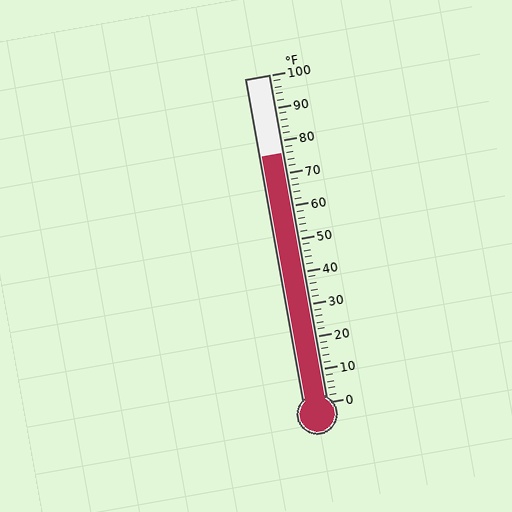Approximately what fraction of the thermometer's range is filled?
The thermometer is filled to approximately 75% of its range.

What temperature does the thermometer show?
The thermometer shows approximately 76°F.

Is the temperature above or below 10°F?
The temperature is above 10°F.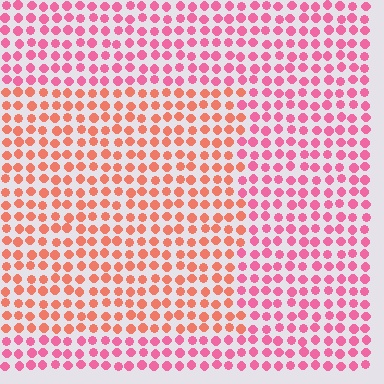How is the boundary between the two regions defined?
The boundary is defined purely by a slight shift in hue (about 35 degrees). Spacing, size, and orientation are identical on both sides.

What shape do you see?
I see a rectangle.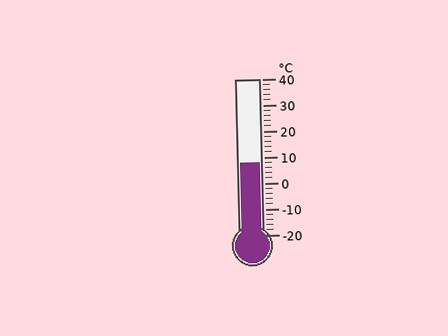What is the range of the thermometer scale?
The thermometer scale ranges from -20°C to 40°C.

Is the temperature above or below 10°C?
The temperature is below 10°C.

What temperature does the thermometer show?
The thermometer shows approximately 8°C.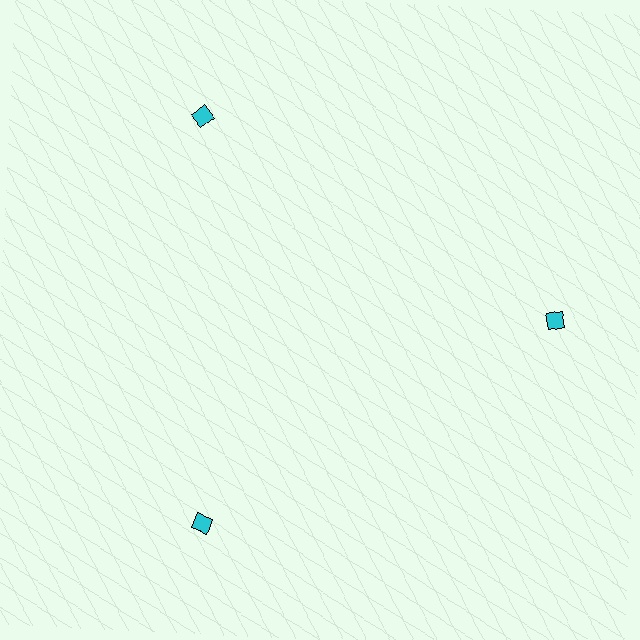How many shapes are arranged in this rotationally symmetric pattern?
There are 3 shapes, arranged in 3 groups of 1.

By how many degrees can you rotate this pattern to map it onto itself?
The pattern maps onto itself every 120 degrees of rotation.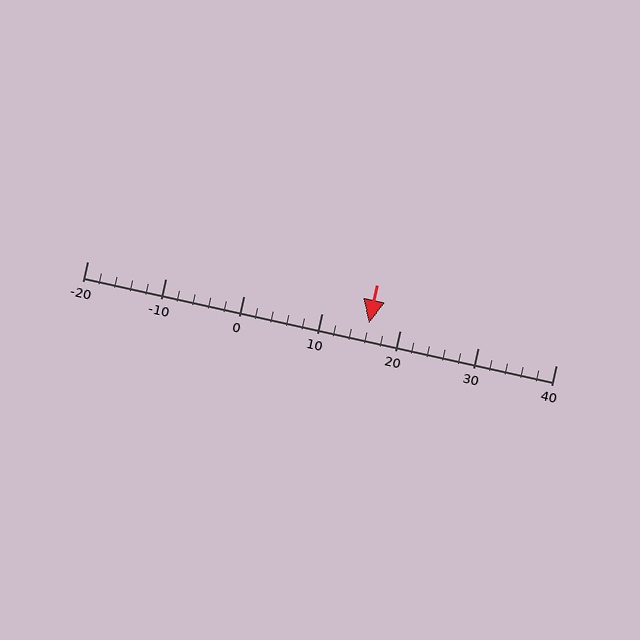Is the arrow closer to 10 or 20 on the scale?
The arrow is closer to 20.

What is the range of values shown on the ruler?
The ruler shows values from -20 to 40.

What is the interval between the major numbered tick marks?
The major tick marks are spaced 10 units apart.